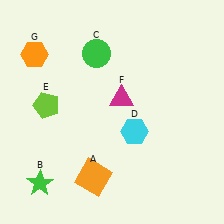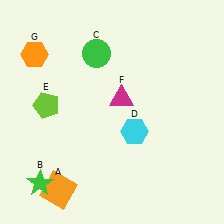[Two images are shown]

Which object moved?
The orange square (A) moved left.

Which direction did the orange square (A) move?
The orange square (A) moved left.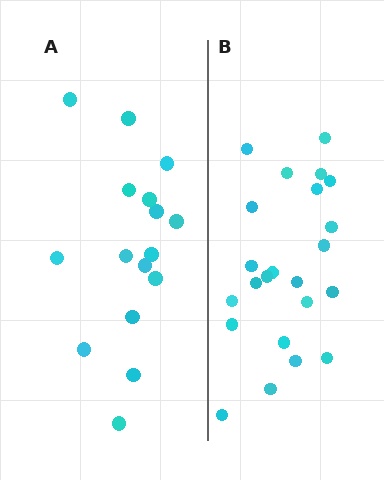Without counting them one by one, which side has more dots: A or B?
Region B (the right region) has more dots.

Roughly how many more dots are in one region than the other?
Region B has roughly 8 or so more dots than region A.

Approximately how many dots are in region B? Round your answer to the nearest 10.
About 20 dots. (The exact count is 23, which rounds to 20.)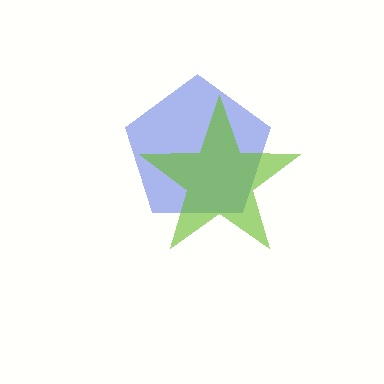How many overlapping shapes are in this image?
There are 2 overlapping shapes in the image.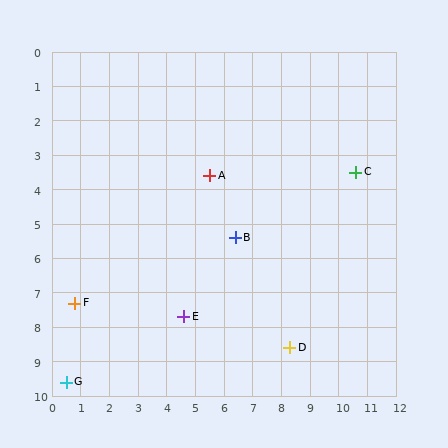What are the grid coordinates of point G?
Point G is at approximately (0.5, 9.6).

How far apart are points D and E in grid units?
Points D and E are about 3.8 grid units apart.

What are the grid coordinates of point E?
Point E is at approximately (4.6, 7.7).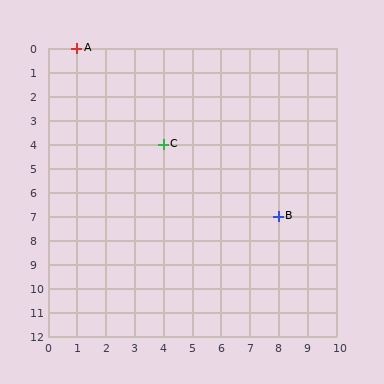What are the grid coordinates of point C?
Point C is at grid coordinates (4, 4).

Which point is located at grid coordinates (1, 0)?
Point A is at (1, 0).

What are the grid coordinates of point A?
Point A is at grid coordinates (1, 0).